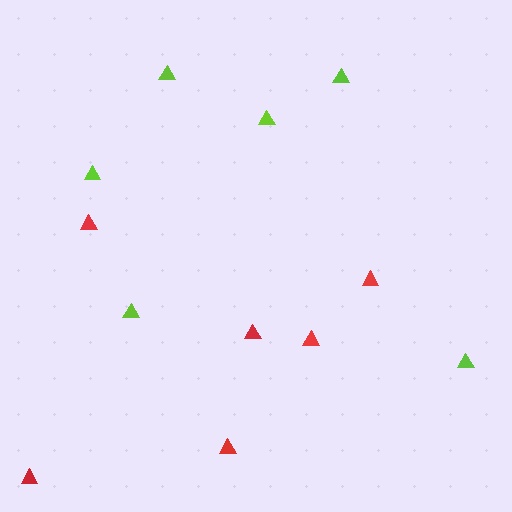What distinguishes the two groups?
There are 2 groups: one group of red triangles (6) and one group of lime triangles (6).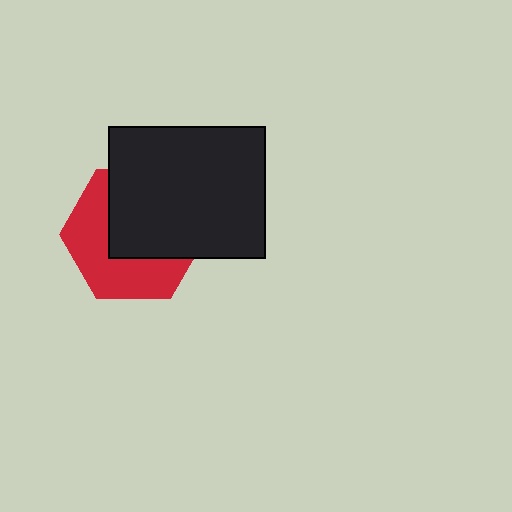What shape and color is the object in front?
The object in front is a black rectangle.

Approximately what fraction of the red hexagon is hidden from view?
Roughly 53% of the red hexagon is hidden behind the black rectangle.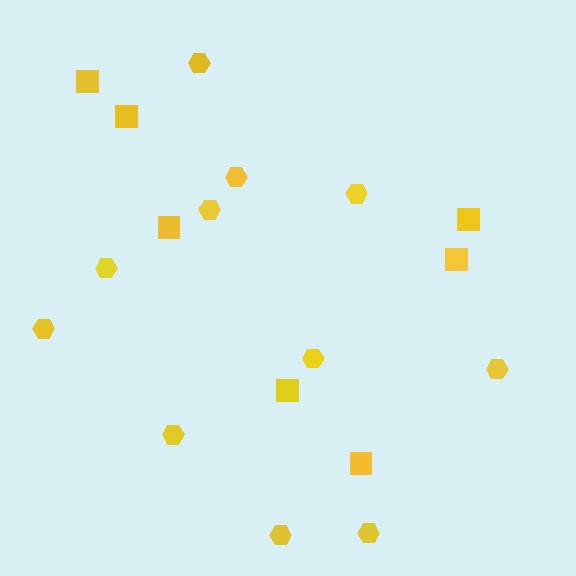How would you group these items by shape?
There are 2 groups: one group of squares (7) and one group of hexagons (11).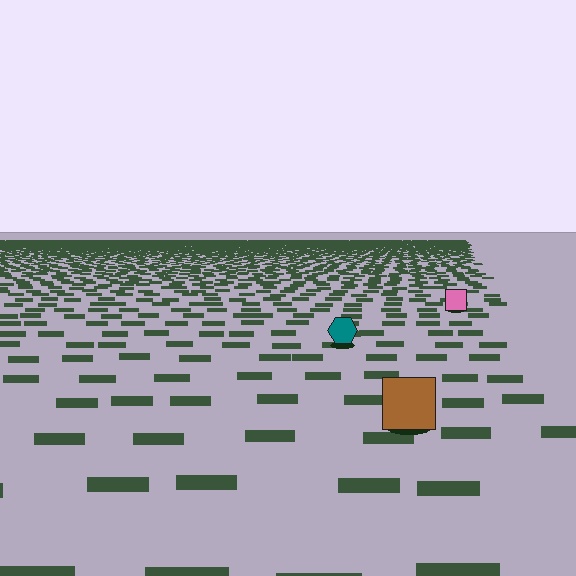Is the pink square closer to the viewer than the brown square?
No. The brown square is closer — you can tell from the texture gradient: the ground texture is coarser near it.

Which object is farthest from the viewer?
The pink square is farthest from the viewer. It appears smaller and the ground texture around it is denser.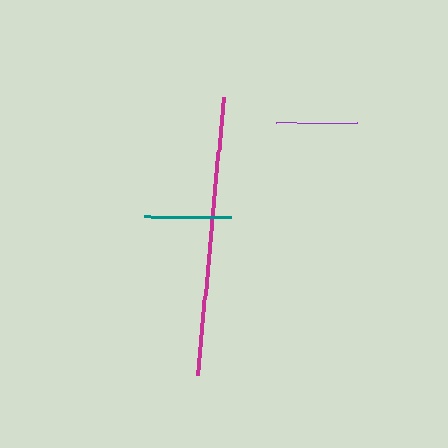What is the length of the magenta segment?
The magenta segment is approximately 280 pixels long.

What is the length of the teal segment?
The teal segment is approximately 87 pixels long.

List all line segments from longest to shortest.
From longest to shortest: magenta, teal, purple.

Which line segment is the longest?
The magenta line is the longest at approximately 280 pixels.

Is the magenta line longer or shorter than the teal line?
The magenta line is longer than the teal line.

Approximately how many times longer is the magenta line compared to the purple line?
The magenta line is approximately 3.5 times the length of the purple line.